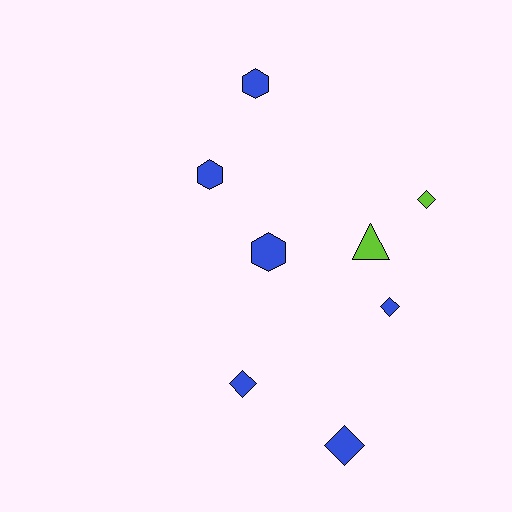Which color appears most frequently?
Blue, with 6 objects.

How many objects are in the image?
There are 8 objects.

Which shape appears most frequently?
Diamond, with 4 objects.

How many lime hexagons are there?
There are no lime hexagons.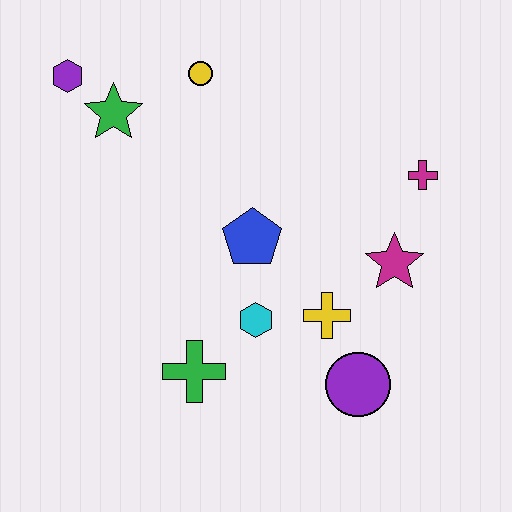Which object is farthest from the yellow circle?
The purple circle is farthest from the yellow circle.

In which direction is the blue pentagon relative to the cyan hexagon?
The blue pentagon is above the cyan hexagon.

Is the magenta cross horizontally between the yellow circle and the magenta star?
No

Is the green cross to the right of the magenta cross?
No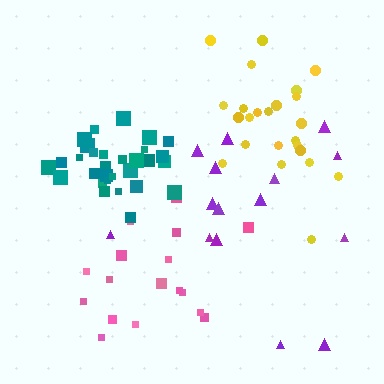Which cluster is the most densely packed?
Teal.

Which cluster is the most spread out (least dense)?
Purple.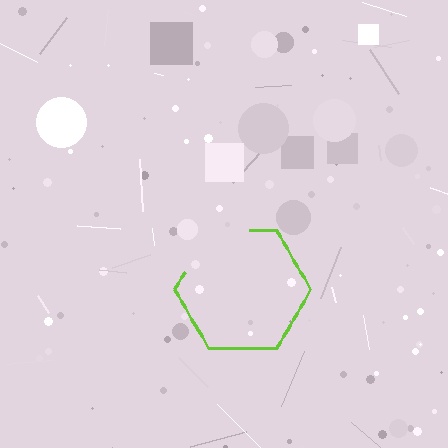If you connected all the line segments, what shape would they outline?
They would outline a hexagon.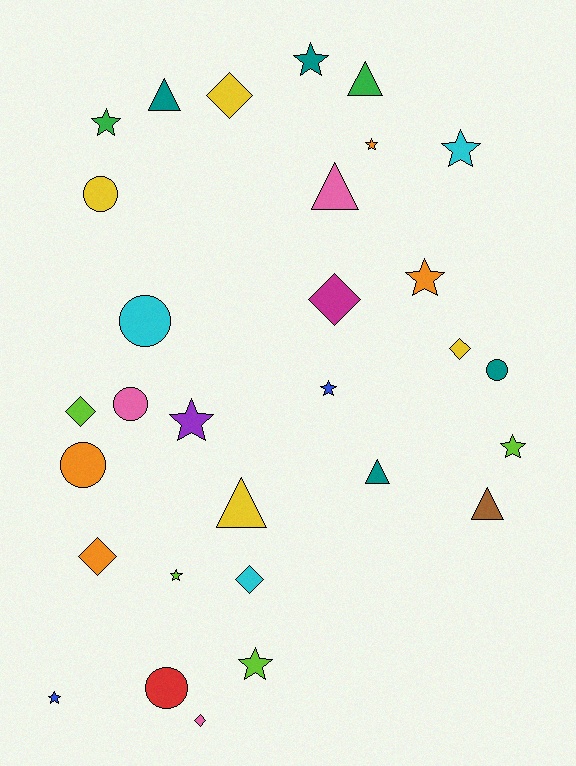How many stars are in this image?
There are 11 stars.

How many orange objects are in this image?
There are 4 orange objects.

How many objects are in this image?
There are 30 objects.